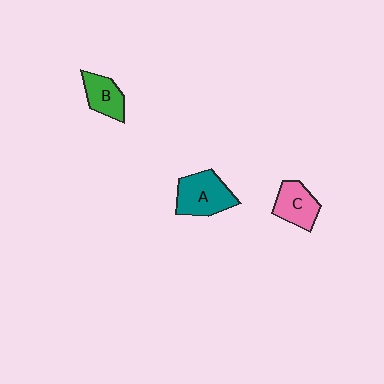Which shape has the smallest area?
Shape B (green).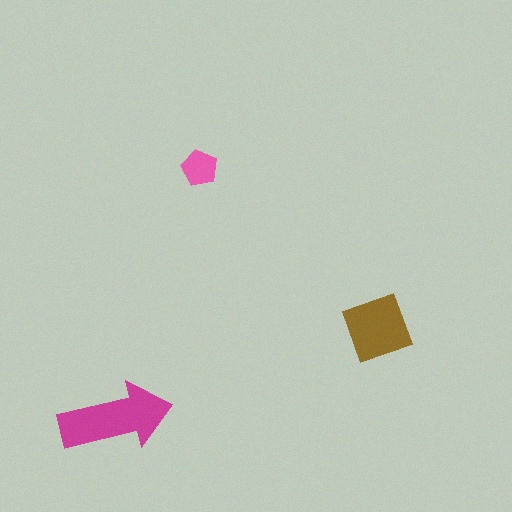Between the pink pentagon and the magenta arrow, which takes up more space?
The magenta arrow.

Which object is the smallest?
The pink pentagon.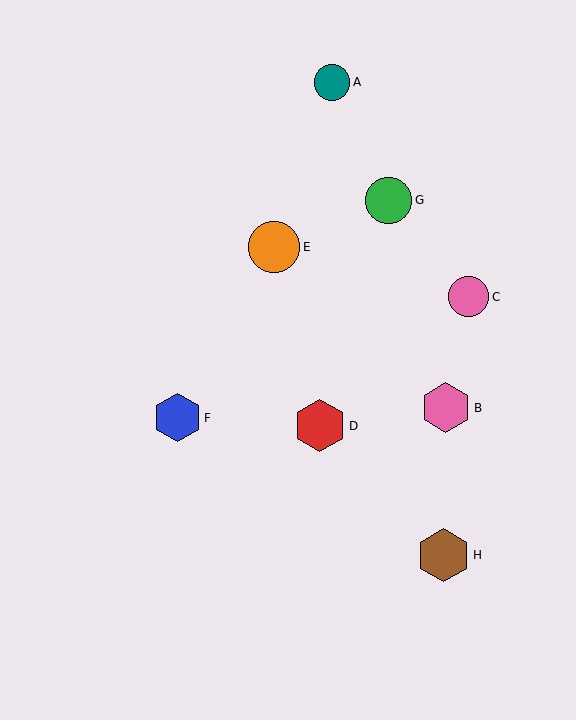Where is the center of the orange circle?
The center of the orange circle is at (274, 247).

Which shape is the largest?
The brown hexagon (labeled H) is the largest.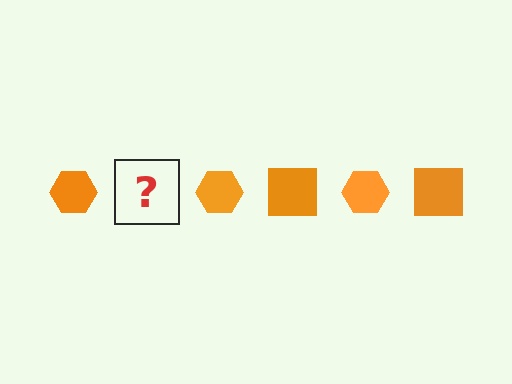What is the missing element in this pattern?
The missing element is an orange square.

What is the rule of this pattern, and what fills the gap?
The rule is that the pattern cycles through hexagon, square shapes in orange. The gap should be filled with an orange square.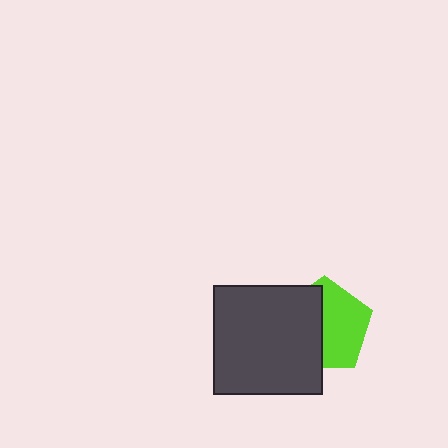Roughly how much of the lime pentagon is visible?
About half of it is visible (roughly 52%).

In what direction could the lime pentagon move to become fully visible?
The lime pentagon could move right. That would shift it out from behind the dark gray square entirely.